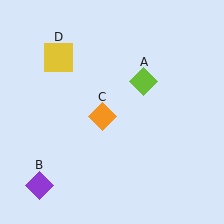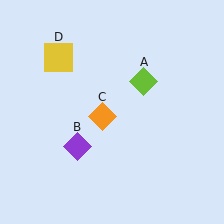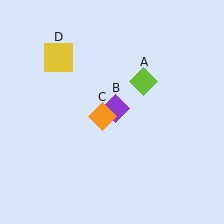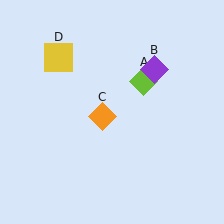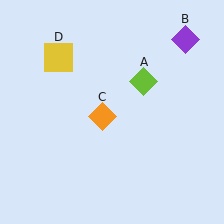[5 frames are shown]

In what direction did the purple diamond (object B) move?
The purple diamond (object B) moved up and to the right.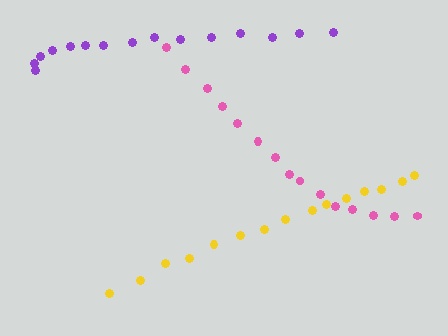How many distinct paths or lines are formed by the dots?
There are 3 distinct paths.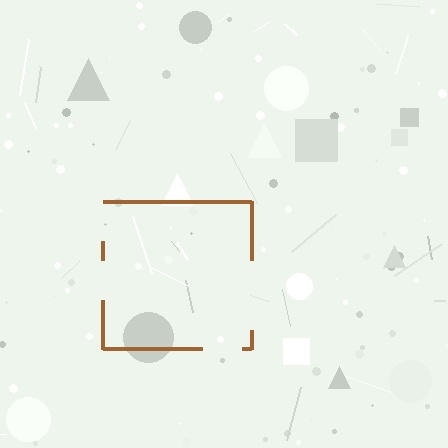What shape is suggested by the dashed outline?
The dashed outline suggests a square.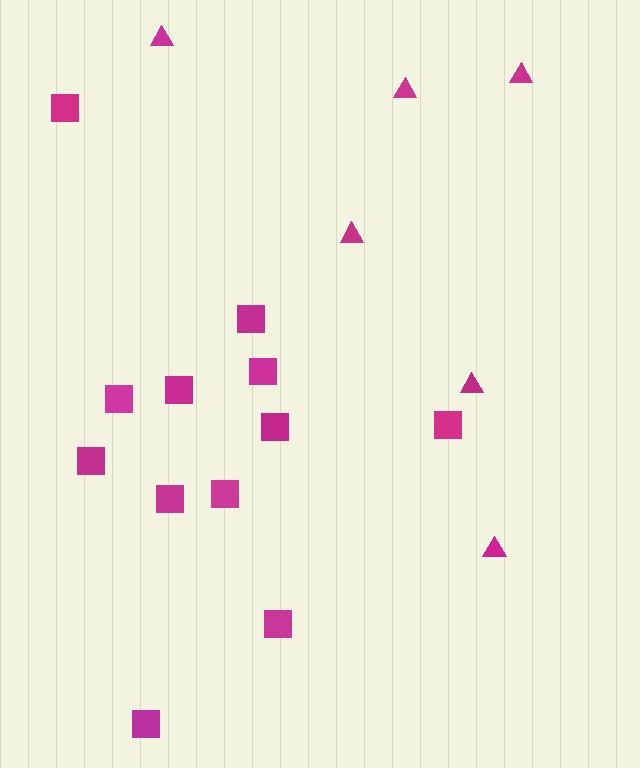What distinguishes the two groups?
There are 2 groups: one group of squares (12) and one group of triangles (6).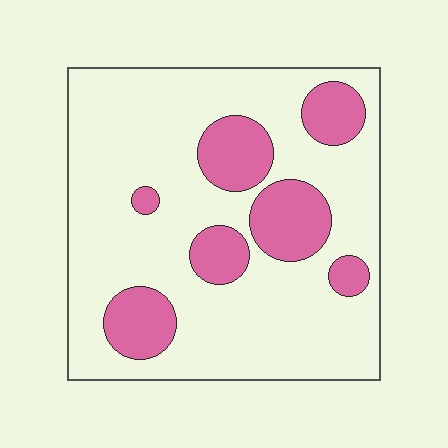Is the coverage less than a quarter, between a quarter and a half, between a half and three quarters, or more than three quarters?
Less than a quarter.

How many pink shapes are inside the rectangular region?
7.